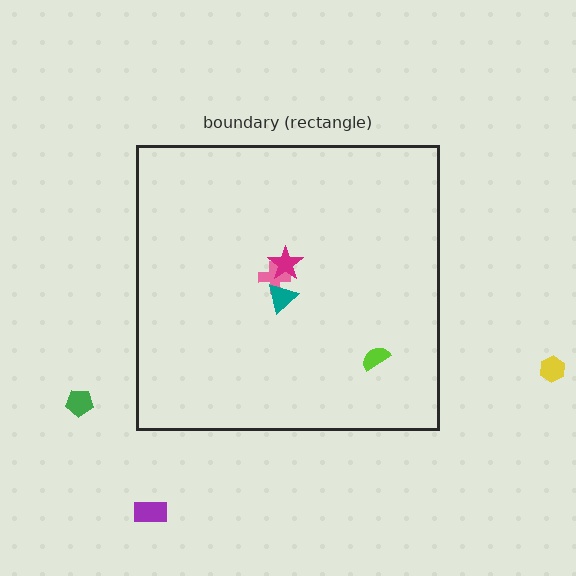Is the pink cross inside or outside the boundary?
Inside.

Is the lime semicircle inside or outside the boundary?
Inside.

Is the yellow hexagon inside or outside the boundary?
Outside.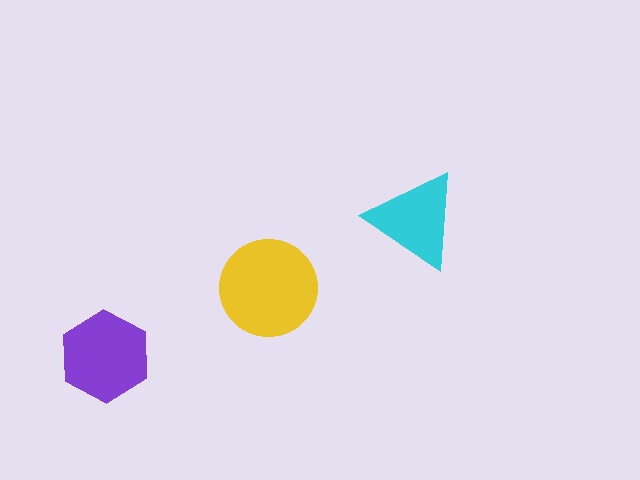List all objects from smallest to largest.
The cyan triangle, the purple hexagon, the yellow circle.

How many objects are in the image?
There are 3 objects in the image.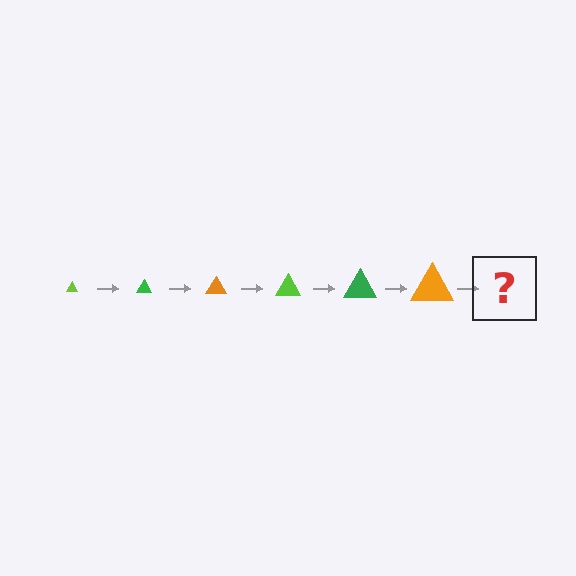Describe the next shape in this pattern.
It should be a lime triangle, larger than the previous one.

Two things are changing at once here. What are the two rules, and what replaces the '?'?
The two rules are that the triangle grows larger each step and the color cycles through lime, green, and orange. The '?' should be a lime triangle, larger than the previous one.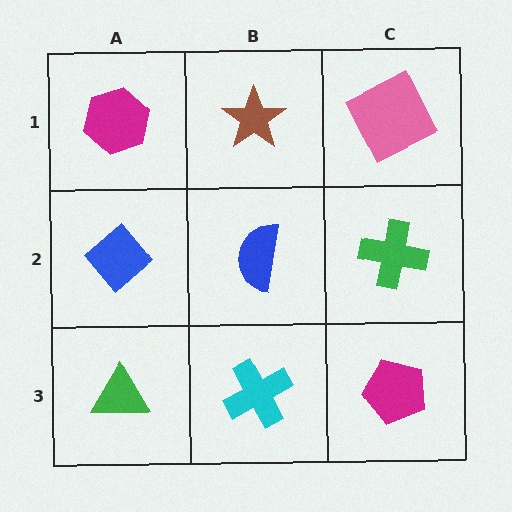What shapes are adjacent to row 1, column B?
A blue semicircle (row 2, column B), a magenta hexagon (row 1, column A), a pink square (row 1, column C).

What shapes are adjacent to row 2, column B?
A brown star (row 1, column B), a cyan cross (row 3, column B), a blue diamond (row 2, column A), a green cross (row 2, column C).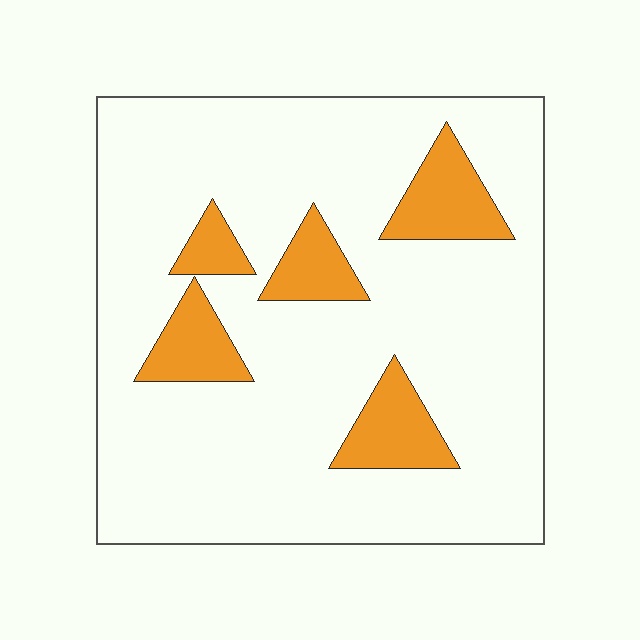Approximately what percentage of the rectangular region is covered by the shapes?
Approximately 15%.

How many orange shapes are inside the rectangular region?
5.